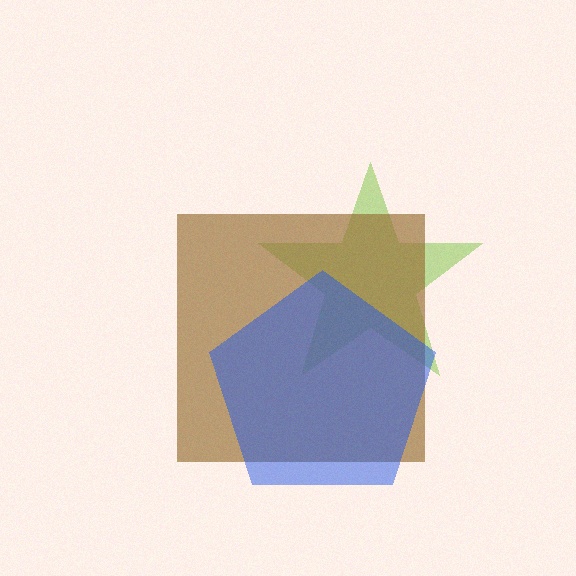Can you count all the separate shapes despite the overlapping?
Yes, there are 3 separate shapes.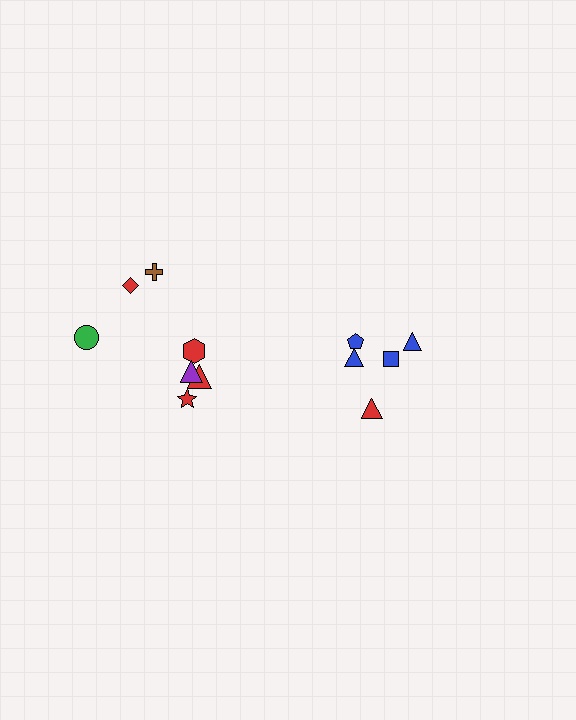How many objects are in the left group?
There are 7 objects.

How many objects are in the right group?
There are 5 objects.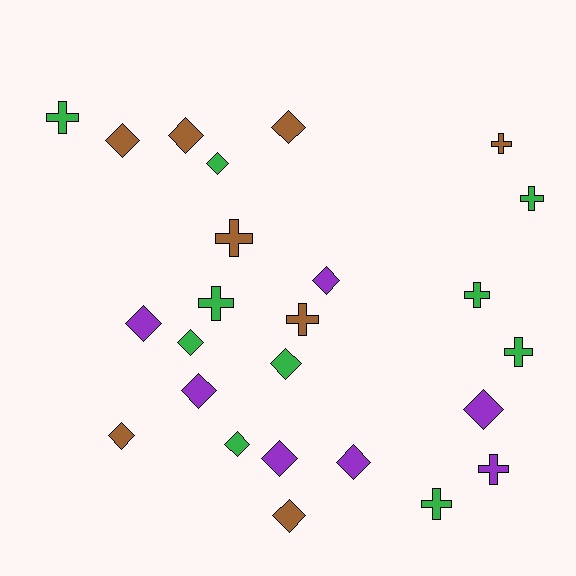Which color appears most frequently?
Green, with 10 objects.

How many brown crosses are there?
There are 3 brown crosses.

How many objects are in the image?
There are 25 objects.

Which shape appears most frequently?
Diamond, with 15 objects.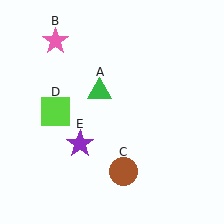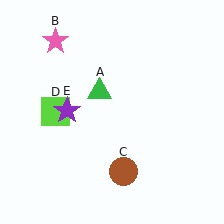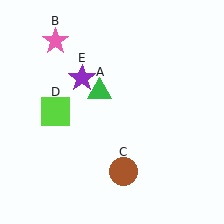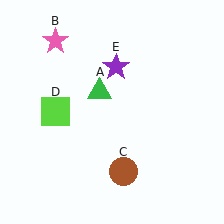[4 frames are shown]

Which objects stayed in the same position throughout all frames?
Green triangle (object A) and pink star (object B) and brown circle (object C) and lime square (object D) remained stationary.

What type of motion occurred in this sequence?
The purple star (object E) rotated clockwise around the center of the scene.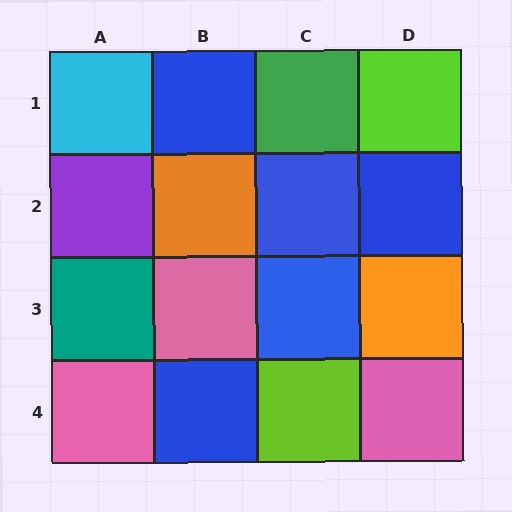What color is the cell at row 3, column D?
Orange.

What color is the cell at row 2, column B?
Orange.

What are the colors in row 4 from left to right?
Pink, blue, lime, pink.